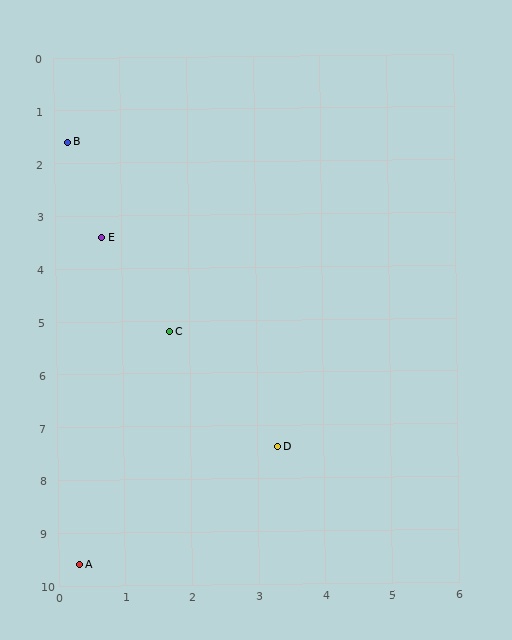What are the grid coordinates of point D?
Point D is at approximately (3.3, 7.4).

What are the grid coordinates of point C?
Point C is at approximately (1.7, 5.2).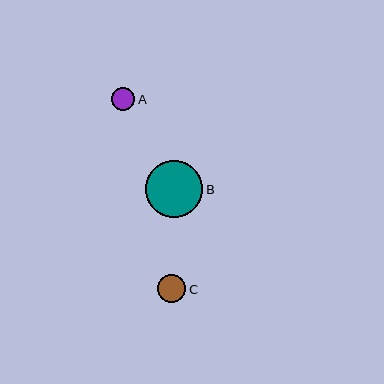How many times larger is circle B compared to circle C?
Circle B is approximately 2.0 times the size of circle C.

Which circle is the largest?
Circle B is the largest with a size of approximately 58 pixels.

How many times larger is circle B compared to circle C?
Circle B is approximately 2.0 times the size of circle C.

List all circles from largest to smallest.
From largest to smallest: B, C, A.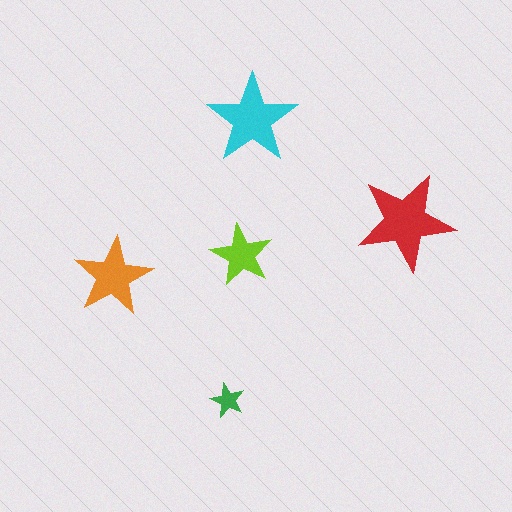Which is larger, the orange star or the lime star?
The orange one.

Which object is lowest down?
The green star is bottommost.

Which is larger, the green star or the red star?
The red one.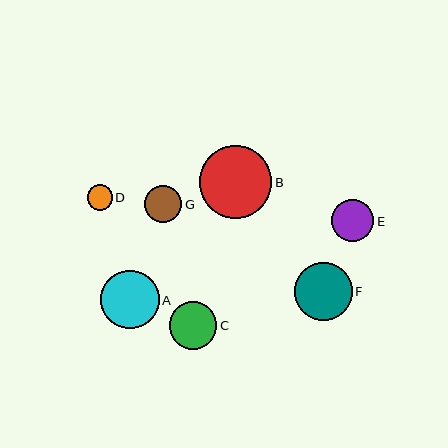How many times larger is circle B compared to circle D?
Circle B is approximately 2.9 times the size of circle D.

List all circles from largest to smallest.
From largest to smallest: B, A, F, C, E, G, D.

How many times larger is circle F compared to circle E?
Circle F is approximately 1.4 times the size of circle E.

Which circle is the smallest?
Circle D is the smallest with a size of approximately 25 pixels.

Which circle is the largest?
Circle B is the largest with a size of approximately 73 pixels.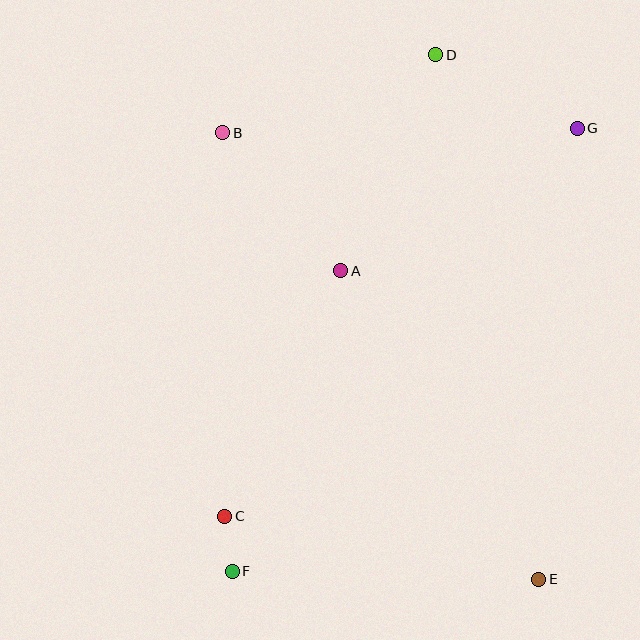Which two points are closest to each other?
Points C and F are closest to each other.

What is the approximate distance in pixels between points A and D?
The distance between A and D is approximately 236 pixels.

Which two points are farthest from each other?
Points F and G are farthest from each other.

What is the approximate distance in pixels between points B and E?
The distance between B and E is approximately 547 pixels.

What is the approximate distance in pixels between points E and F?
The distance between E and F is approximately 307 pixels.